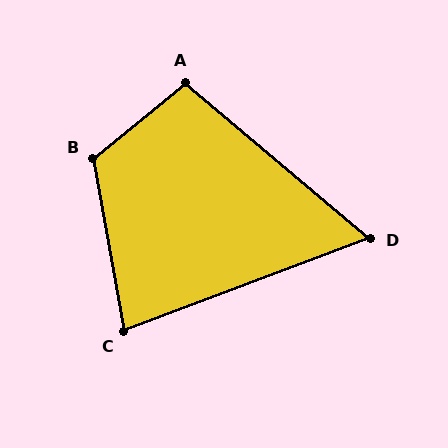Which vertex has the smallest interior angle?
D, at approximately 61 degrees.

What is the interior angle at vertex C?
Approximately 80 degrees (acute).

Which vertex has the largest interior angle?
B, at approximately 119 degrees.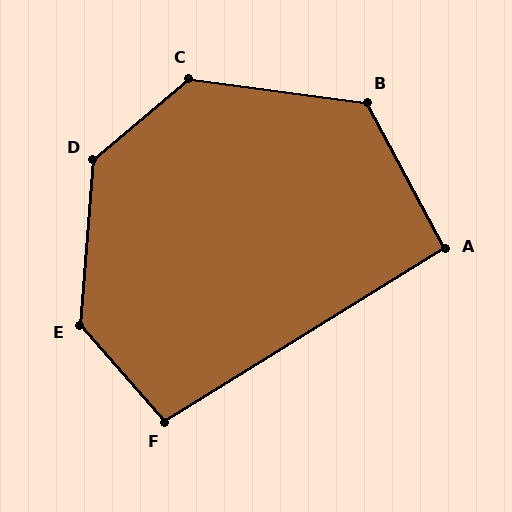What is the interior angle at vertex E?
Approximately 134 degrees (obtuse).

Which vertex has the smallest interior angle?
A, at approximately 94 degrees.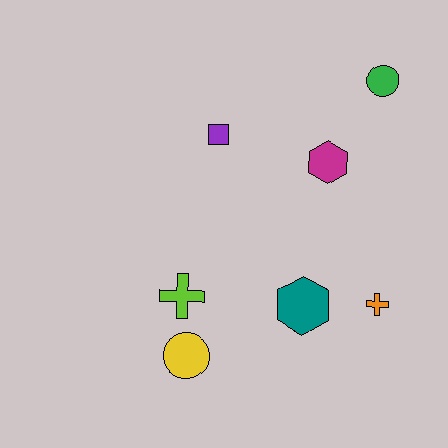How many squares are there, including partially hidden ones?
There is 1 square.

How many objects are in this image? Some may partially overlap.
There are 7 objects.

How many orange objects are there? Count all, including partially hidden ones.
There is 1 orange object.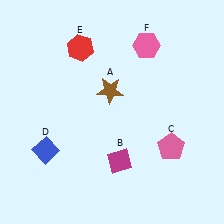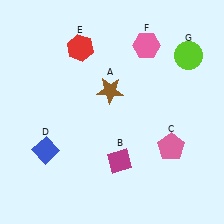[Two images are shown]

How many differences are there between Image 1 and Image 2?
There is 1 difference between the two images.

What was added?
A lime circle (G) was added in Image 2.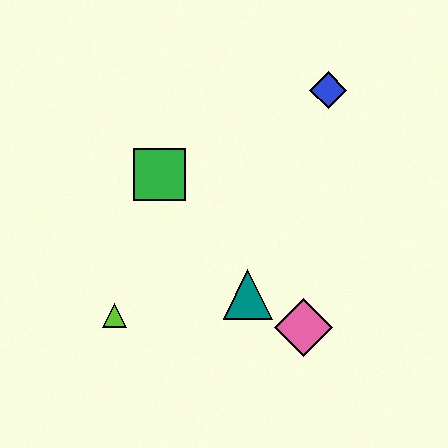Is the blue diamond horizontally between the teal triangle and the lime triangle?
No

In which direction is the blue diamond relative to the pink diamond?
The blue diamond is above the pink diamond.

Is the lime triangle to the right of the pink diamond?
No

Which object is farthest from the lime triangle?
The blue diamond is farthest from the lime triangle.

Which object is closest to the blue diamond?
The green square is closest to the blue diamond.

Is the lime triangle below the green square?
Yes